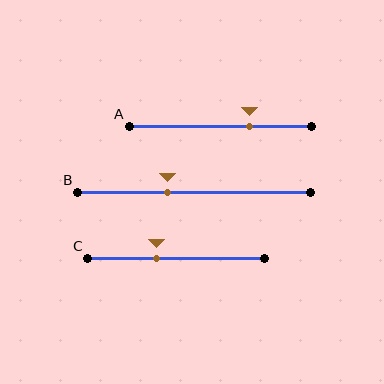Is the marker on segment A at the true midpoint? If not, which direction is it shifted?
No, the marker on segment A is shifted to the right by about 16% of the segment length.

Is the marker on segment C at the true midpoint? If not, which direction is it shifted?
No, the marker on segment C is shifted to the left by about 11% of the segment length.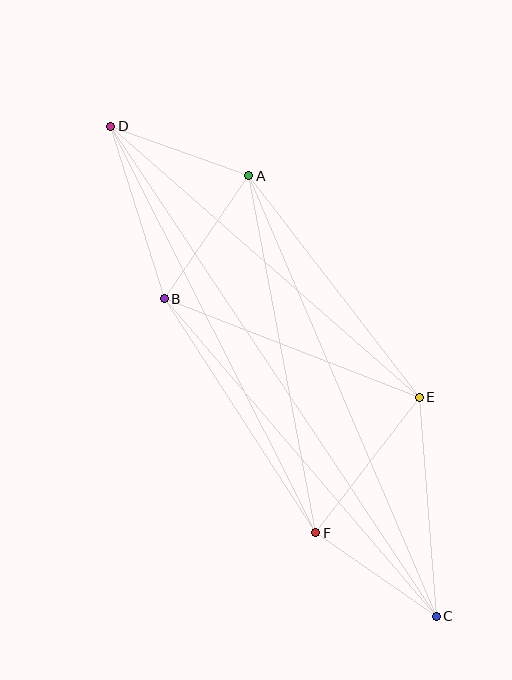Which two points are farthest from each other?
Points C and D are farthest from each other.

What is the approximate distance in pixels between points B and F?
The distance between B and F is approximately 279 pixels.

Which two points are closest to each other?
Points C and F are closest to each other.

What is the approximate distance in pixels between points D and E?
The distance between D and E is approximately 411 pixels.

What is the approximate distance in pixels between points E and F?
The distance between E and F is approximately 171 pixels.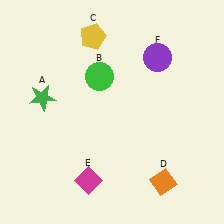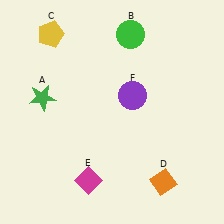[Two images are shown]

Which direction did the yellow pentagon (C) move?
The yellow pentagon (C) moved left.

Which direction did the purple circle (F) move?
The purple circle (F) moved down.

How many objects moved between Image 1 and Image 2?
3 objects moved between the two images.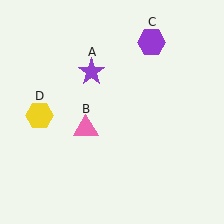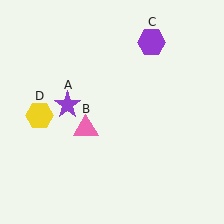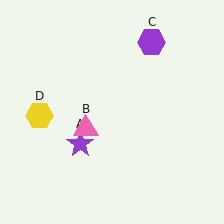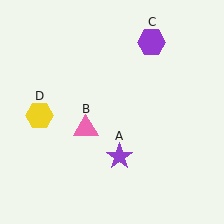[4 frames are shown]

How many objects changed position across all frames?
1 object changed position: purple star (object A).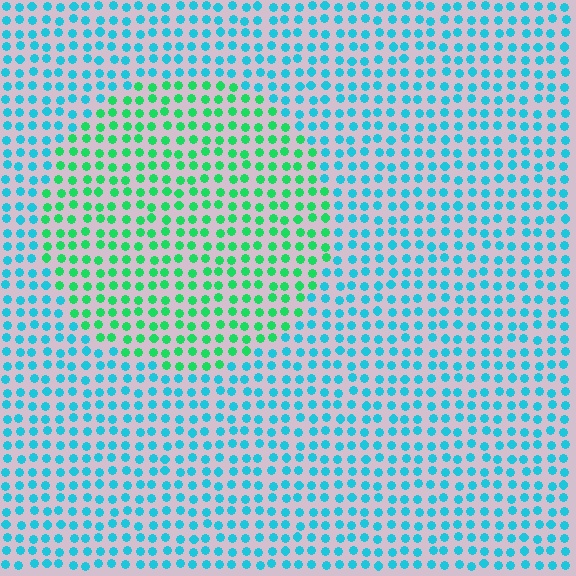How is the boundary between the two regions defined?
The boundary is defined purely by a slight shift in hue (about 46 degrees). Spacing, size, and orientation are identical on both sides.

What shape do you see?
I see a circle.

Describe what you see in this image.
The image is filled with small cyan elements in a uniform arrangement. A circle-shaped region is visible where the elements are tinted to a slightly different hue, forming a subtle color boundary.